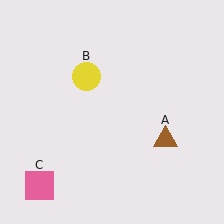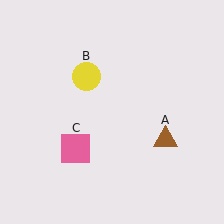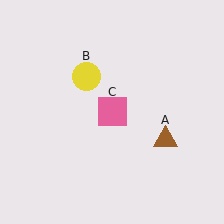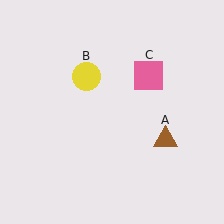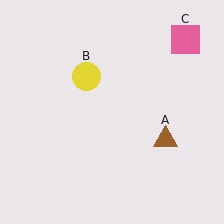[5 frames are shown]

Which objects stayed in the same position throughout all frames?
Brown triangle (object A) and yellow circle (object B) remained stationary.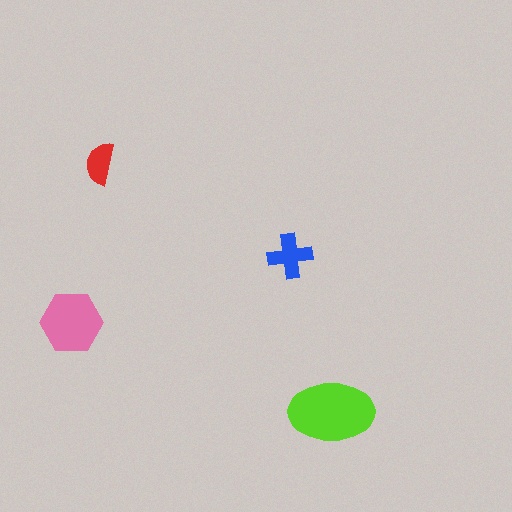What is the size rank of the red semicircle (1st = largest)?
4th.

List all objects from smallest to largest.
The red semicircle, the blue cross, the pink hexagon, the lime ellipse.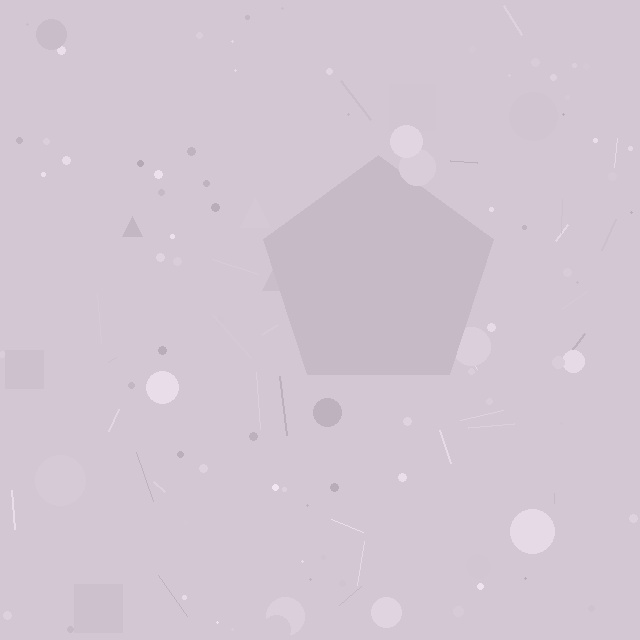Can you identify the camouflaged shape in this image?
The camouflaged shape is a pentagon.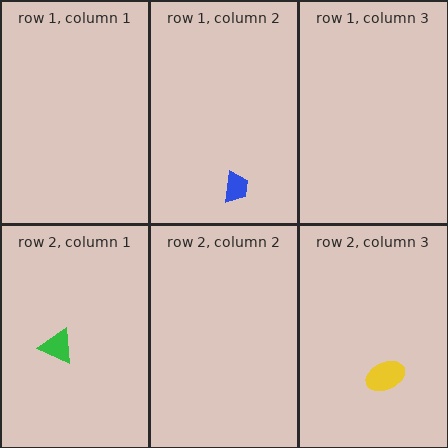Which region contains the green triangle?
The row 2, column 1 region.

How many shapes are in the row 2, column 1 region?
1.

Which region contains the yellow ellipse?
The row 2, column 3 region.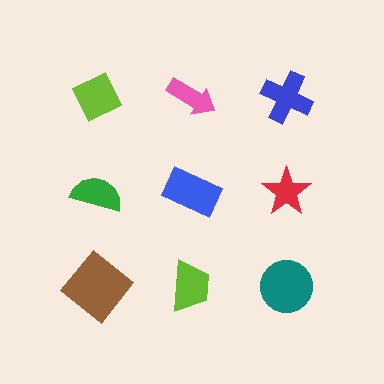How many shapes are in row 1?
3 shapes.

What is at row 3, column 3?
A teal circle.